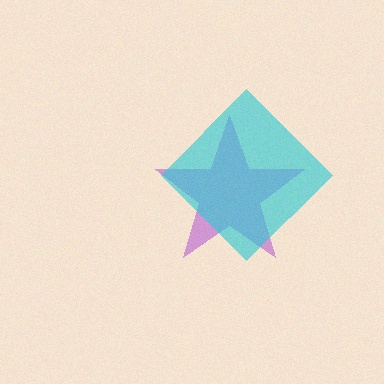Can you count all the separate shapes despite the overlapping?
Yes, there are 2 separate shapes.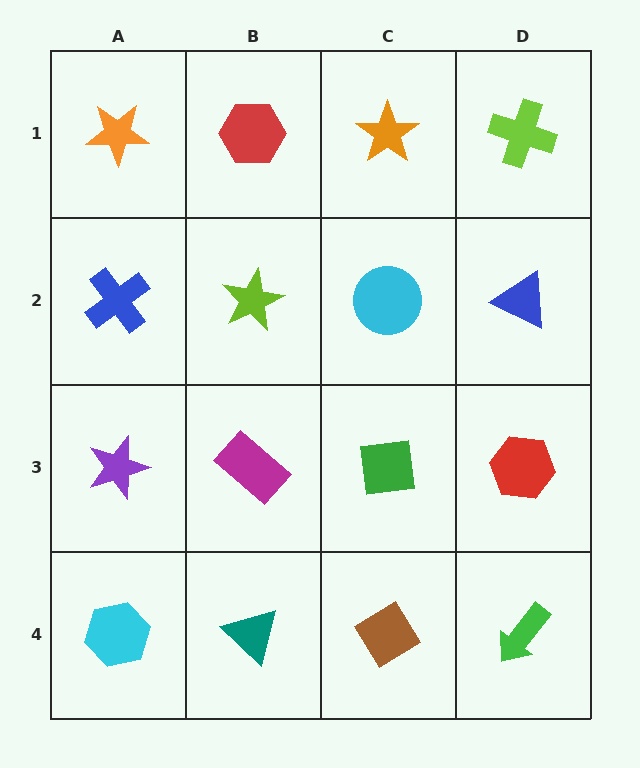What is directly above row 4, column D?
A red hexagon.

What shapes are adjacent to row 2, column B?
A red hexagon (row 1, column B), a magenta rectangle (row 3, column B), a blue cross (row 2, column A), a cyan circle (row 2, column C).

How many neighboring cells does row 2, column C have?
4.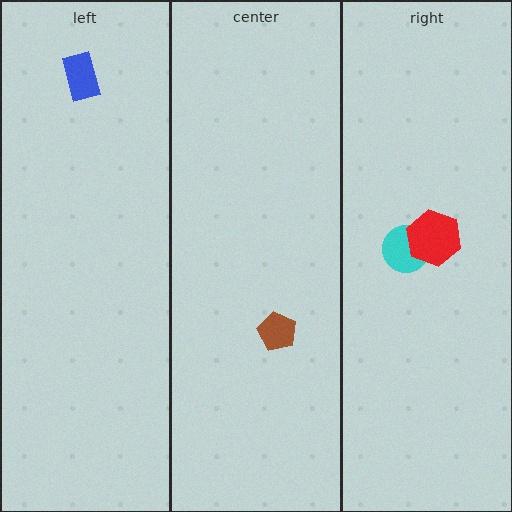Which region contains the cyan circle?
The right region.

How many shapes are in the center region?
1.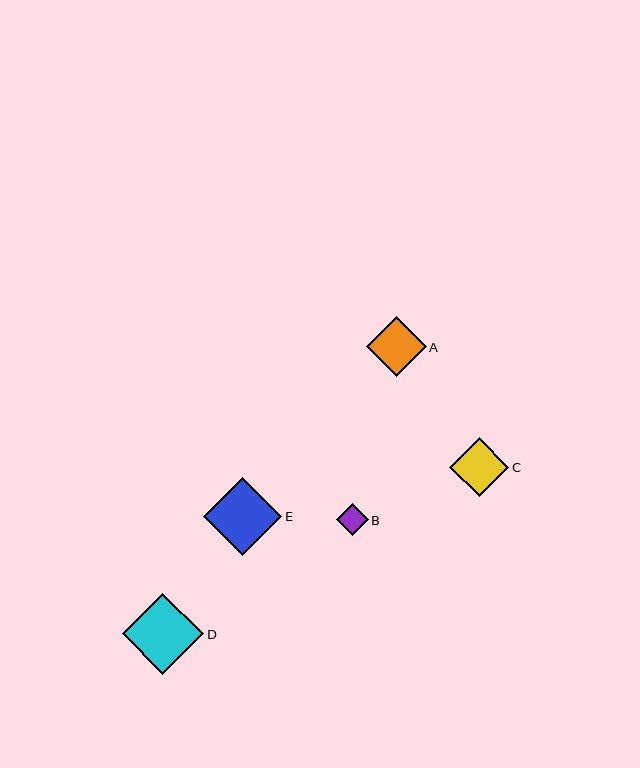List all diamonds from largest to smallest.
From largest to smallest: D, E, A, C, B.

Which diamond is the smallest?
Diamond B is the smallest with a size of approximately 31 pixels.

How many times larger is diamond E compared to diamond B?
Diamond E is approximately 2.5 times the size of diamond B.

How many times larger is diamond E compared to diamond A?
Diamond E is approximately 1.3 times the size of diamond A.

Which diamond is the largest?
Diamond D is the largest with a size of approximately 81 pixels.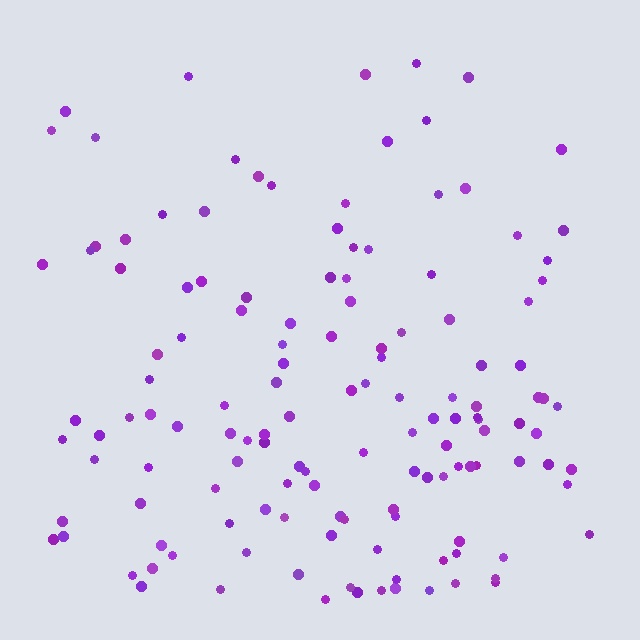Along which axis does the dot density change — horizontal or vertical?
Vertical.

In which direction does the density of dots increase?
From top to bottom, with the bottom side densest.